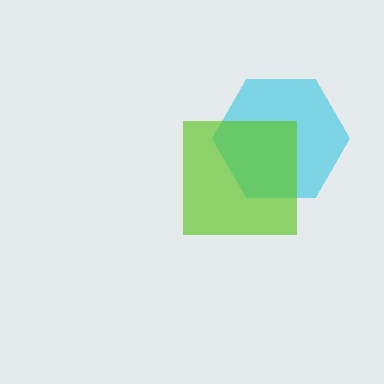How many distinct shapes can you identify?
There are 2 distinct shapes: a cyan hexagon, a lime square.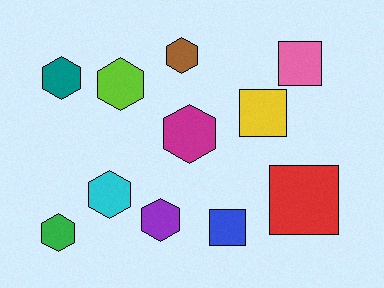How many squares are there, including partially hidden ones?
There are 4 squares.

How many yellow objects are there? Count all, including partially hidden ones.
There is 1 yellow object.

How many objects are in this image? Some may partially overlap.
There are 11 objects.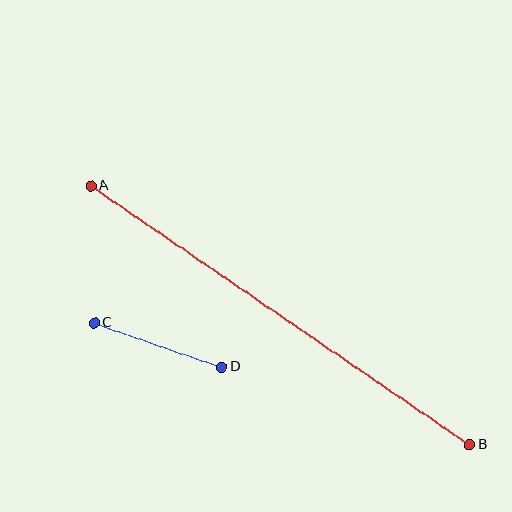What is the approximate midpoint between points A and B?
The midpoint is at approximately (280, 315) pixels.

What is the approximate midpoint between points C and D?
The midpoint is at approximately (158, 345) pixels.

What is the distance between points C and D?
The distance is approximately 135 pixels.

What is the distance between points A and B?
The distance is approximately 459 pixels.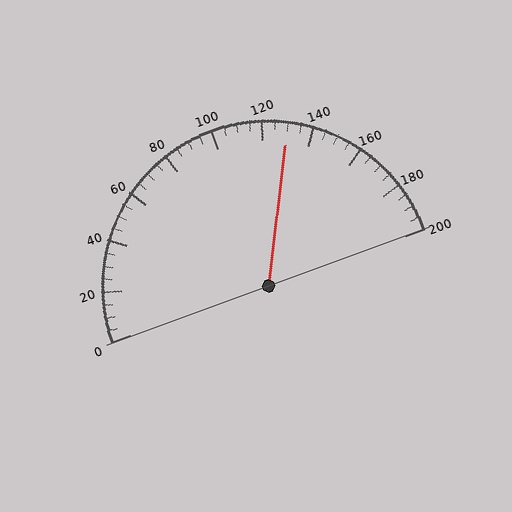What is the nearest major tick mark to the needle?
The nearest major tick mark is 120.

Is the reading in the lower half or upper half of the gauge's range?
The reading is in the upper half of the range (0 to 200).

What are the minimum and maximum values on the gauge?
The gauge ranges from 0 to 200.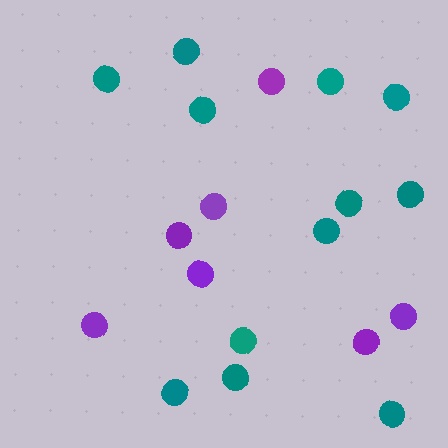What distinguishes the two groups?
There are 2 groups: one group of teal circles (12) and one group of purple circles (7).